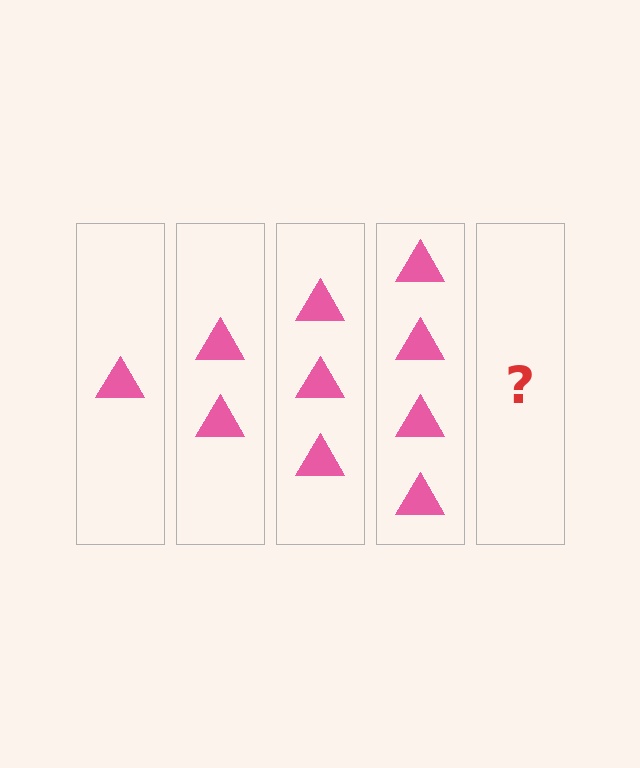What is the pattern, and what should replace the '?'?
The pattern is that each step adds one more triangle. The '?' should be 5 triangles.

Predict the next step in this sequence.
The next step is 5 triangles.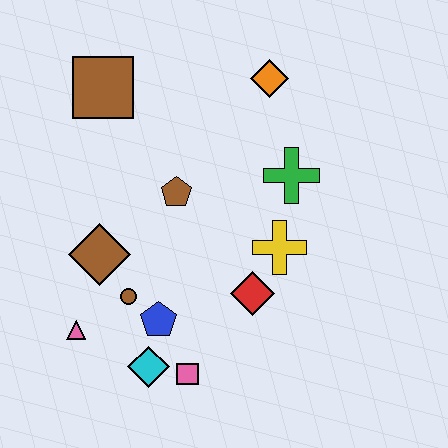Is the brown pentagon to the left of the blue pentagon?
No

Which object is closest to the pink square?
The cyan diamond is closest to the pink square.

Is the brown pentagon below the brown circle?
No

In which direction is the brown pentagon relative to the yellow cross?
The brown pentagon is to the left of the yellow cross.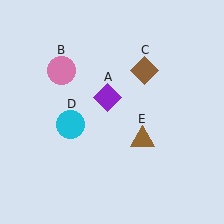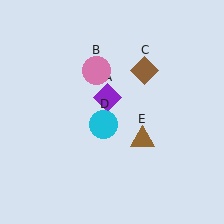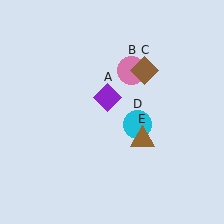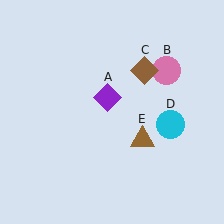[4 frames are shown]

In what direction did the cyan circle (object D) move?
The cyan circle (object D) moved right.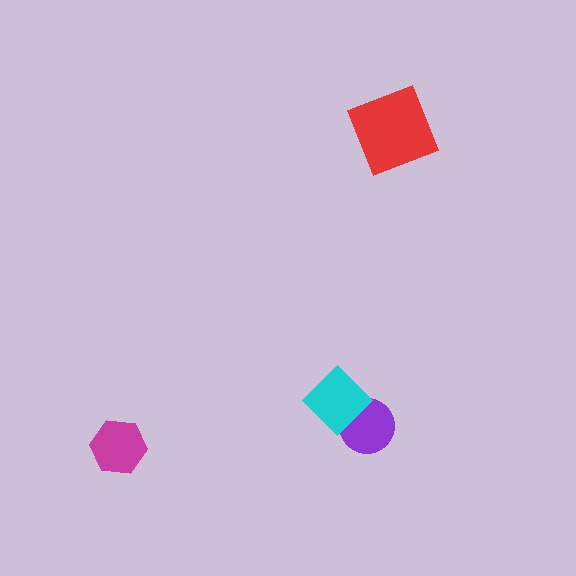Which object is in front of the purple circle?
The cyan diamond is in front of the purple circle.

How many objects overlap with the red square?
0 objects overlap with the red square.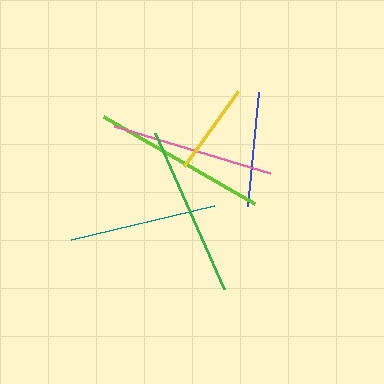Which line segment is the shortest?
The yellow line is the shortest at approximately 93 pixels.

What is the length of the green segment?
The green segment is approximately 170 pixels long.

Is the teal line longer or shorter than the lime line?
The lime line is longer than the teal line.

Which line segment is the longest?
The lime line is the longest at approximately 175 pixels.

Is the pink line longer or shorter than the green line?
The green line is longer than the pink line.